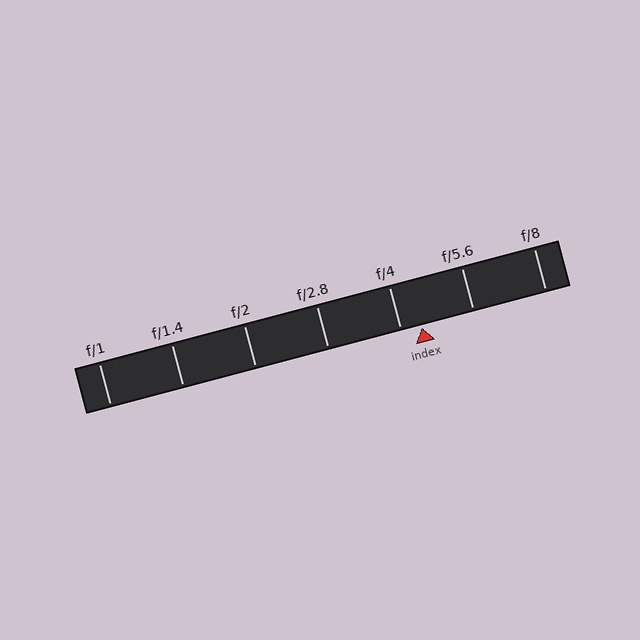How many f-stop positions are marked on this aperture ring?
There are 7 f-stop positions marked.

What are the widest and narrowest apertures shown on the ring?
The widest aperture shown is f/1 and the narrowest is f/8.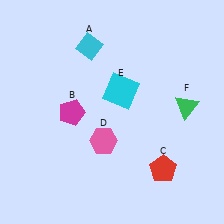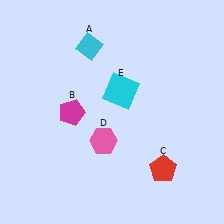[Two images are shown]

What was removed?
The green triangle (F) was removed in Image 2.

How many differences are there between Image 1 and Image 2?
There is 1 difference between the two images.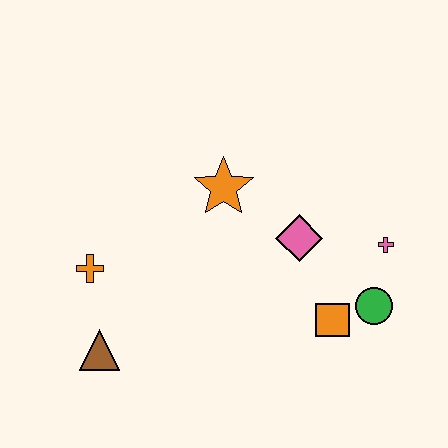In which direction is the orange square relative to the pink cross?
The orange square is below the pink cross.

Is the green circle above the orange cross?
No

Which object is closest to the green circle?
The orange square is closest to the green circle.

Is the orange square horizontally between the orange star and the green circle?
Yes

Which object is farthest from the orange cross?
The pink cross is farthest from the orange cross.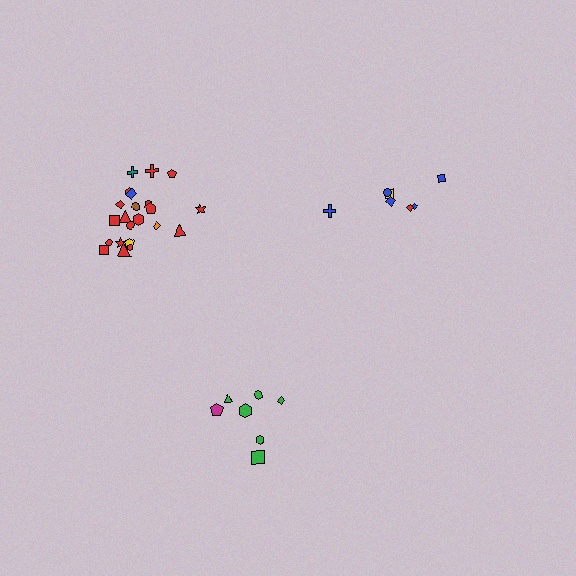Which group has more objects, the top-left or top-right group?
The top-left group.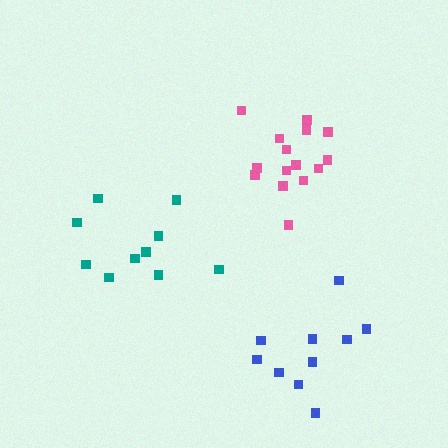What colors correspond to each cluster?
The clusters are colored: pink, teal, blue.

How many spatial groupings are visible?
There are 3 spatial groupings.